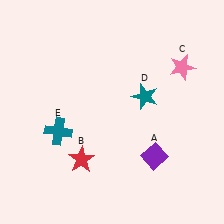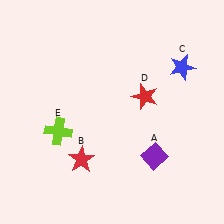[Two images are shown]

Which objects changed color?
C changed from pink to blue. D changed from teal to red. E changed from teal to lime.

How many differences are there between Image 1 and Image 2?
There are 3 differences between the two images.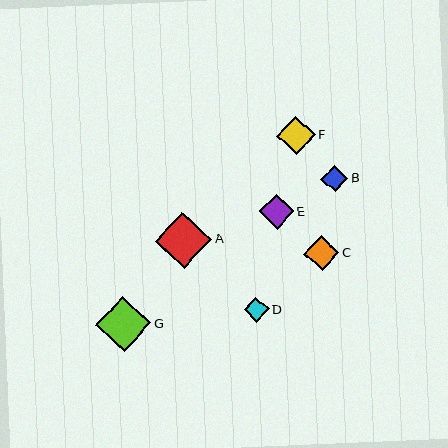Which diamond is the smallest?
Diamond D is the smallest with a size of approximately 24 pixels.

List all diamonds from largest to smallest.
From largest to smallest: A, G, F, C, E, B, D.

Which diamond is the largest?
Diamond A is the largest with a size of approximately 57 pixels.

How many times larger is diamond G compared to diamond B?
Diamond G is approximately 2.1 times the size of diamond B.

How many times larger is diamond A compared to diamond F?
Diamond A is approximately 1.5 times the size of diamond F.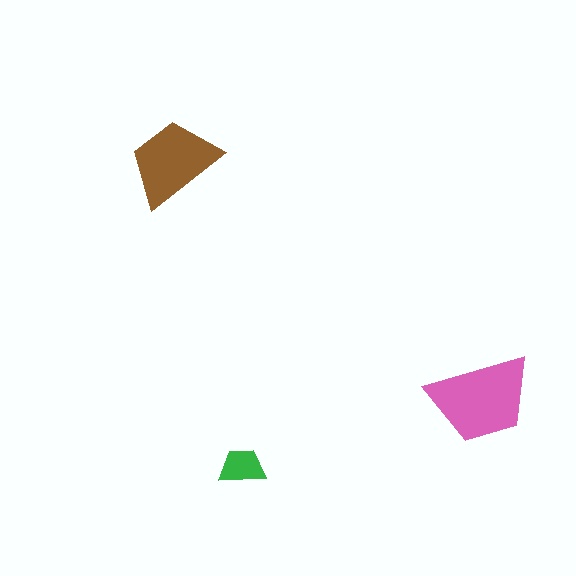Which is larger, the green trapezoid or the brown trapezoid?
The brown one.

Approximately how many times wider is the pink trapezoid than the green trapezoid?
About 2.5 times wider.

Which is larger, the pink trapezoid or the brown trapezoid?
The pink one.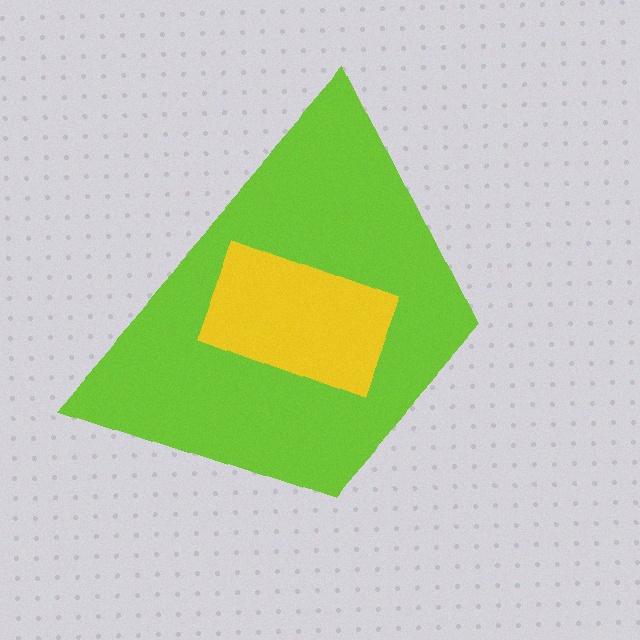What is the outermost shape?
The lime trapezoid.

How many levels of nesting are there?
2.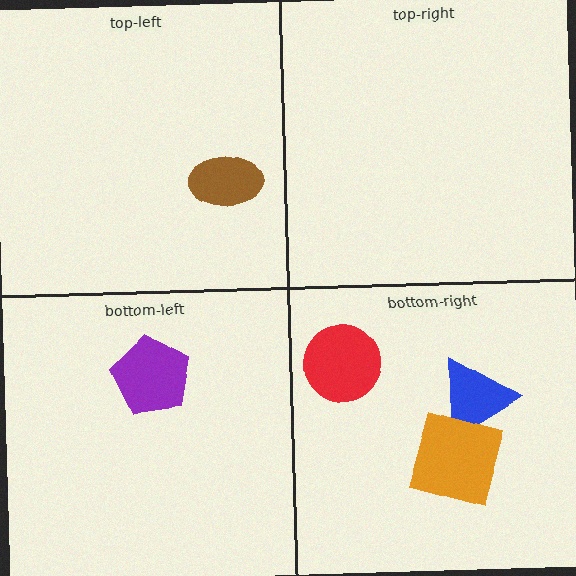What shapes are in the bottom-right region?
The blue triangle, the orange square, the red circle.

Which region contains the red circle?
The bottom-right region.